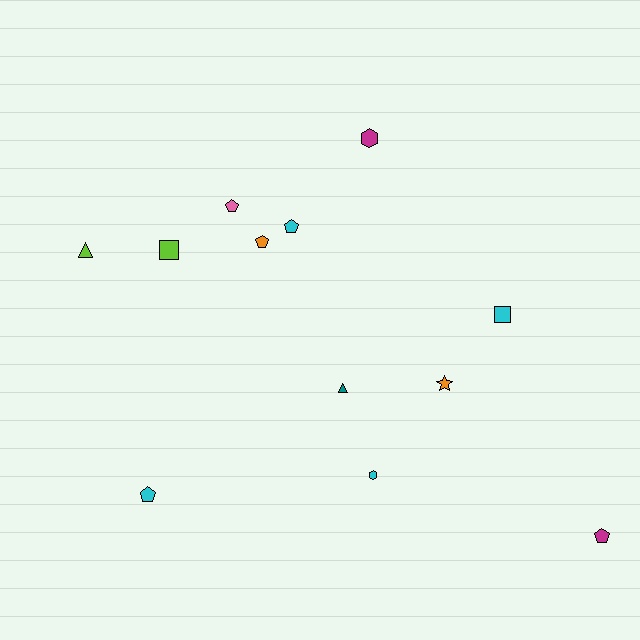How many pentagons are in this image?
There are 5 pentagons.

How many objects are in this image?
There are 12 objects.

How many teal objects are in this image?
There is 1 teal object.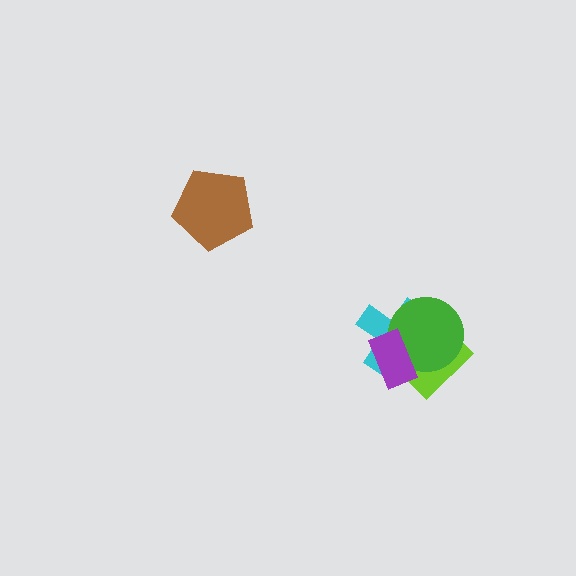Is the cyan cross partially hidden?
Yes, it is partially covered by another shape.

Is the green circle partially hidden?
Yes, it is partially covered by another shape.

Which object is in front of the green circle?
The purple rectangle is in front of the green circle.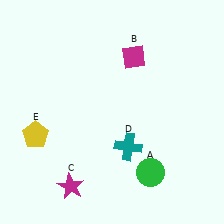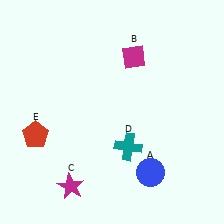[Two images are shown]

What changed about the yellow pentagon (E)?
In Image 1, E is yellow. In Image 2, it changed to red.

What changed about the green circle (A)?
In Image 1, A is green. In Image 2, it changed to blue.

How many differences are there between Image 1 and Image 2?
There are 2 differences between the two images.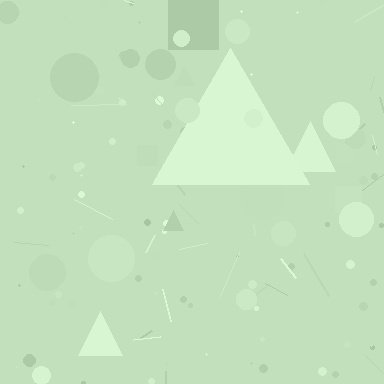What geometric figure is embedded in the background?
A triangle is embedded in the background.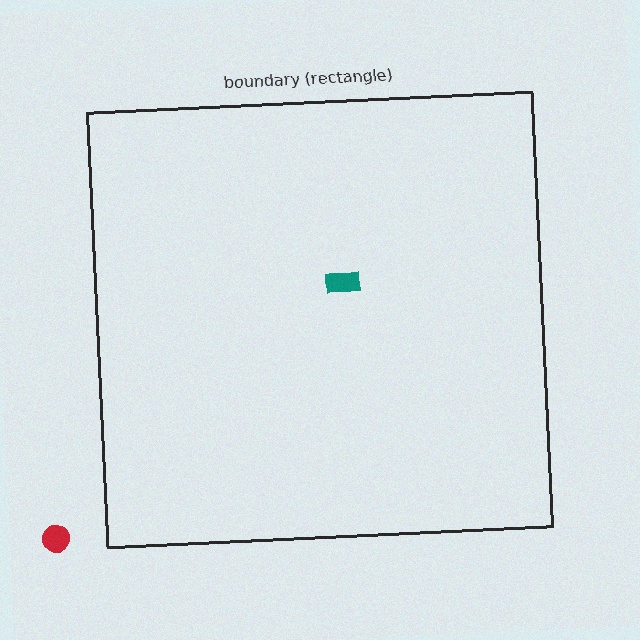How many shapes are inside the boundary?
1 inside, 1 outside.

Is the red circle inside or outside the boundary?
Outside.